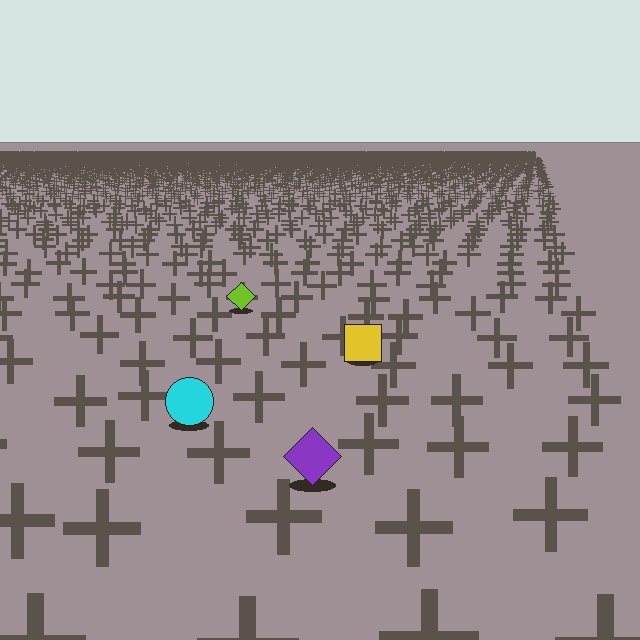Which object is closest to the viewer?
The purple diamond is closest. The texture marks near it are larger and more spread out.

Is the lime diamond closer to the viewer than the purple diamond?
No. The purple diamond is closer — you can tell from the texture gradient: the ground texture is coarser near it.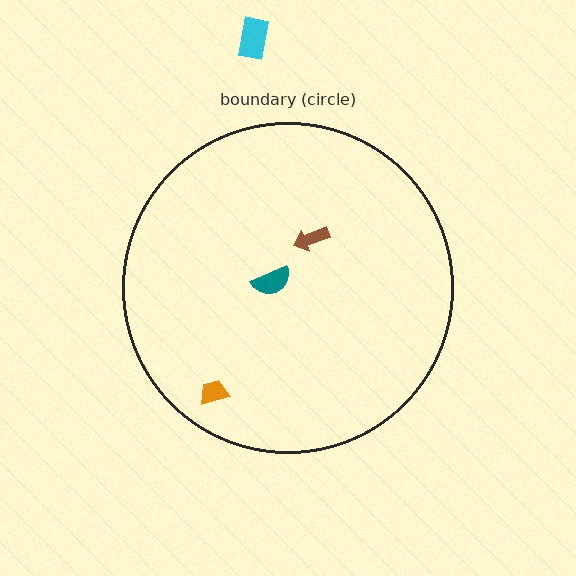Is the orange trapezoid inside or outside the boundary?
Inside.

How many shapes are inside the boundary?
3 inside, 1 outside.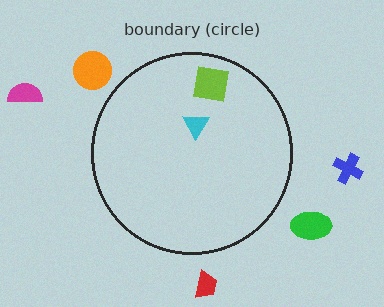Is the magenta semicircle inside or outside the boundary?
Outside.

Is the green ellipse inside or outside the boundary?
Outside.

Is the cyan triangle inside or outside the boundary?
Inside.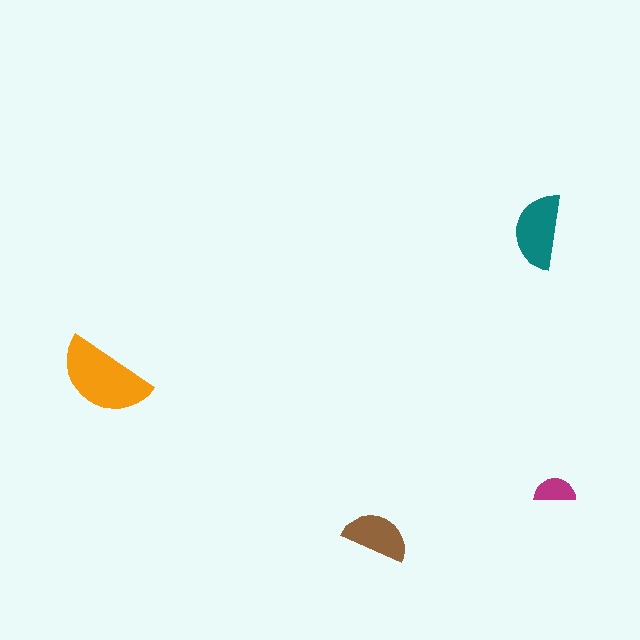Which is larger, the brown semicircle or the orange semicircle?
The orange one.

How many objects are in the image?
There are 4 objects in the image.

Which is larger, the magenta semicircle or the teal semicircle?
The teal one.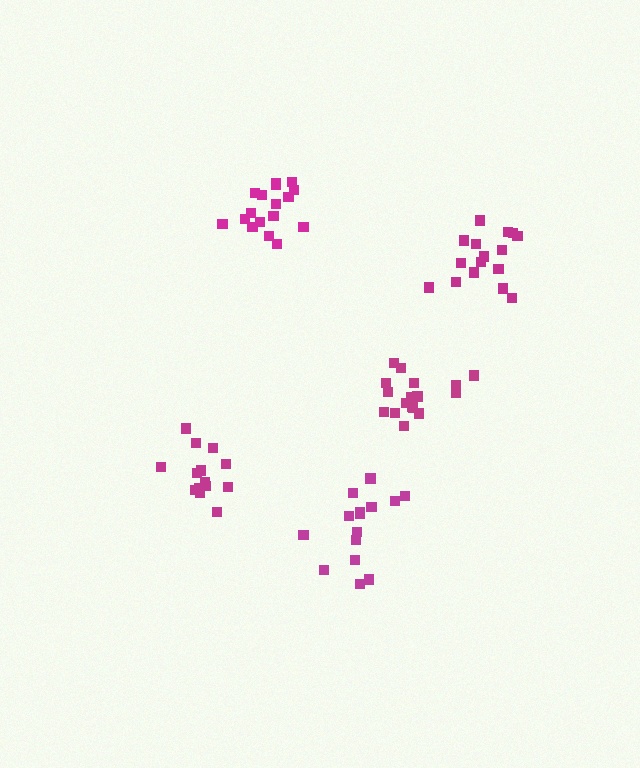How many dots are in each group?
Group 1: 17 dots, Group 2: 16 dots, Group 3: 18 dots, Group 4: 14 dots, Group 5: 15 dots (80 total).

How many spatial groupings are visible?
There are 5 spatial groupings.